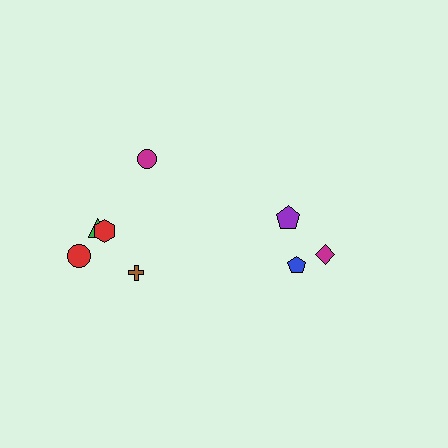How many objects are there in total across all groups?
There are 8 objects.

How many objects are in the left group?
There are 5 objects.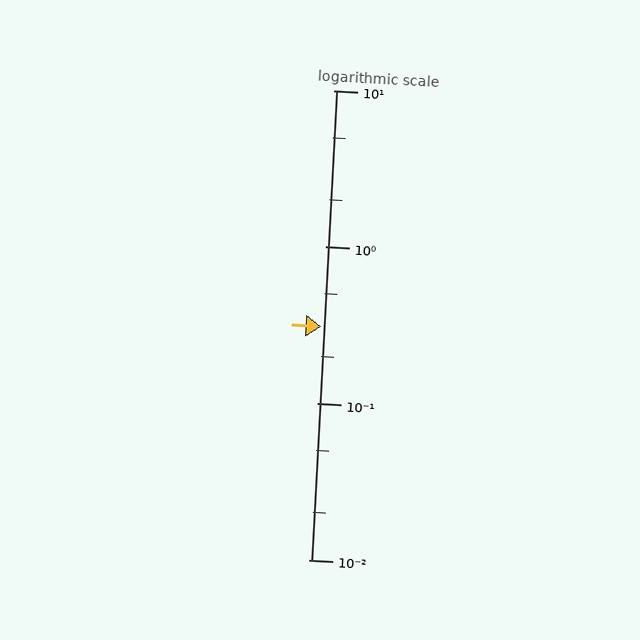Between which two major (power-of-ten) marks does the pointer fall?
The pointer is between 0.1 and 1.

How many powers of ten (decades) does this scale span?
The scale spans 3 decades, from 0.01 to 10.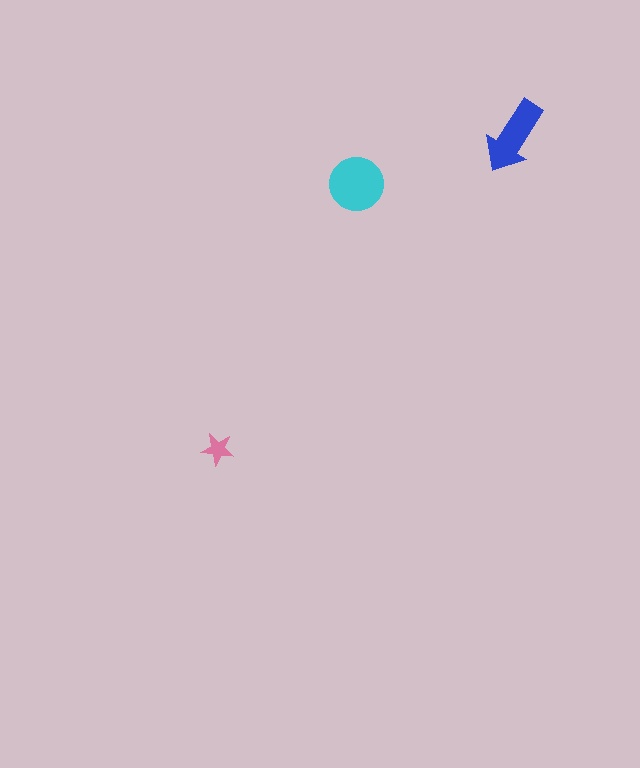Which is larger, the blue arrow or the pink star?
The blue arrow.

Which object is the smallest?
The pink star.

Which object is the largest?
The cyan circle.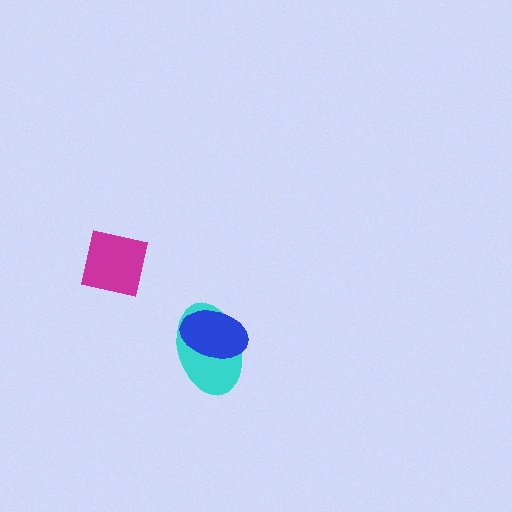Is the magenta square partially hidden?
No, no other shape covers it.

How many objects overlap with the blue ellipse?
1 object overlaps with the blue ellipse.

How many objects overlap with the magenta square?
0 objects overlap with the magenta square.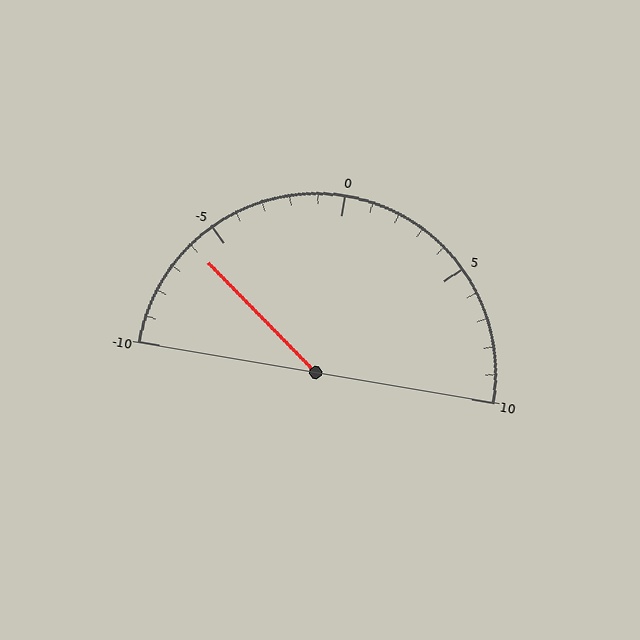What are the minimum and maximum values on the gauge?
The gauge ranges from -10 to 10.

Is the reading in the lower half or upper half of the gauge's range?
The reading is in the lower half of the range (-10 to 10).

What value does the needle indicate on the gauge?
The needle indicates approximately -6.